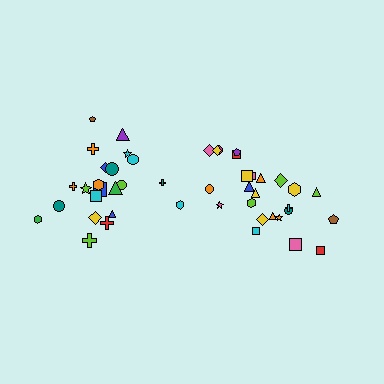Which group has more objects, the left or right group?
The right group.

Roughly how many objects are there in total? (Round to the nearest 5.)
Roughly 45 objects in total.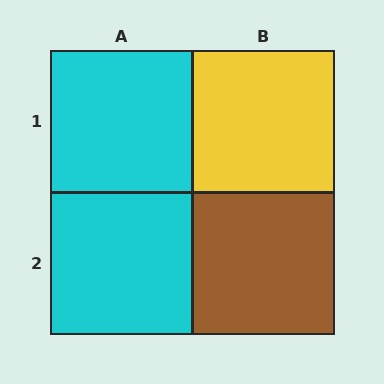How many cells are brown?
1 cell is brown.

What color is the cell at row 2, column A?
Cyan.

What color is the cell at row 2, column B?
Brown.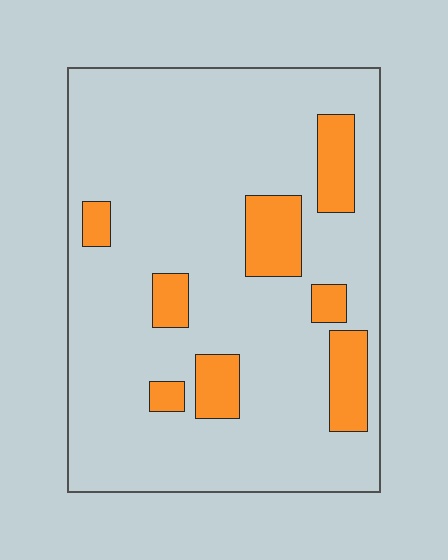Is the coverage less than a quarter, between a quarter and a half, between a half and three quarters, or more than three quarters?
Less than a quarter.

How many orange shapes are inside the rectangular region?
8.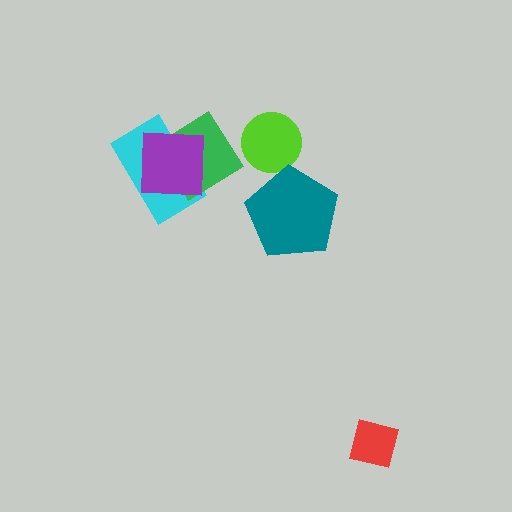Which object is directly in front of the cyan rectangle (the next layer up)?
The green diamond is directly in front of the cyan rectangle.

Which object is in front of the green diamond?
The purple square is in front of the green diamond.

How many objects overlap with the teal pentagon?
0 objects overlap with the teal pentagon.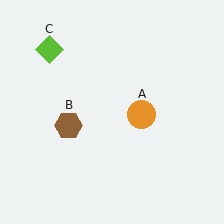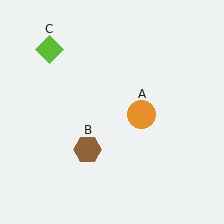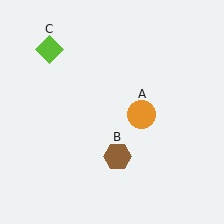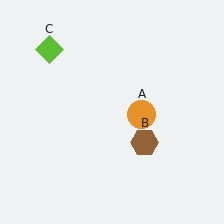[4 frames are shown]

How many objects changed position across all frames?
1 object changed position: brown hexagon (object B).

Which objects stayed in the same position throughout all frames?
Orange circle (object A) and lime diamond (object C) remained stationary.